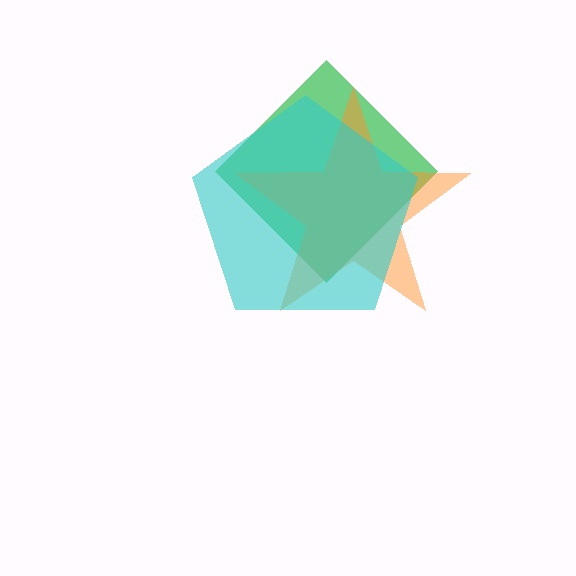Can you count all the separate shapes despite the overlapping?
Yes, there are 3 separate shapes.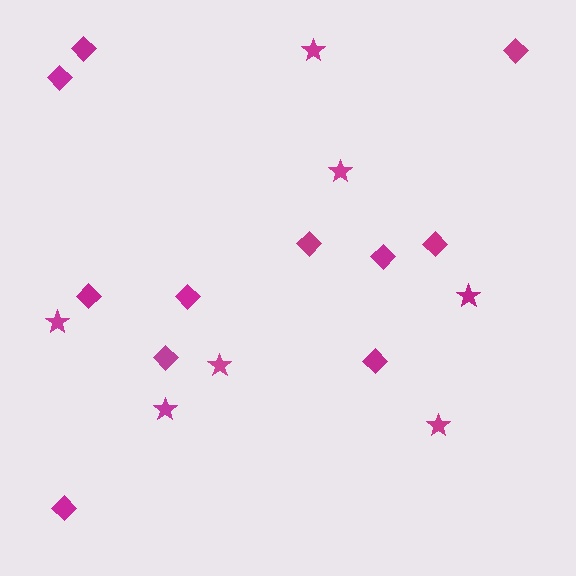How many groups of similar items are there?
There are 2 groups: one group of diamonds (11) and one group of stars (7).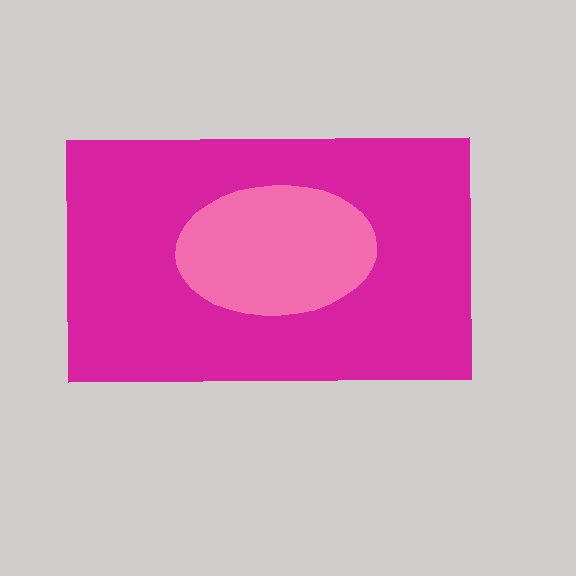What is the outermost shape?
The magenta rectangle.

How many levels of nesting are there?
2.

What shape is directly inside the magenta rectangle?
The pink ellipse.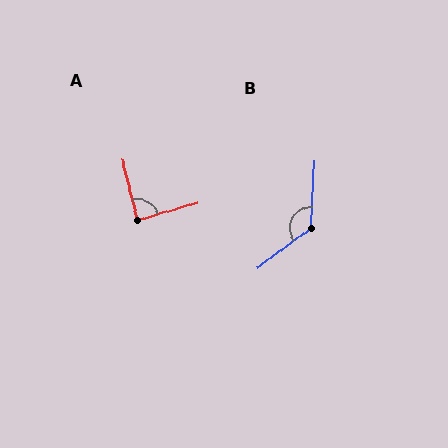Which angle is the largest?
B, at approximately 129 degrees.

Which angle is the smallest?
A, at approximately 87 degrees.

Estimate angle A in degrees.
Approximately 87 degrees.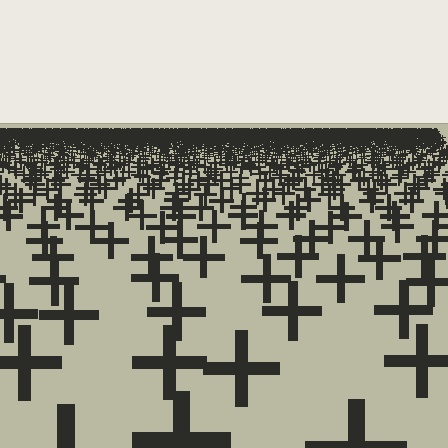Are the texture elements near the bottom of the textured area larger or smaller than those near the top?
Larger. Near the bottom, elements are closer to the viewer and appear at a bigger on-screen size.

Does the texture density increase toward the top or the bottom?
Density increases toward the top.